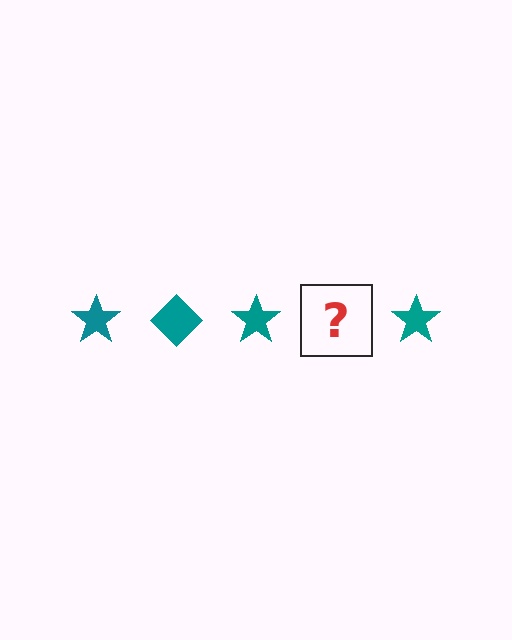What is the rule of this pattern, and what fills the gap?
The rule is that the pattern cycles through star, diamond shapes in teal. The gap should be filled with a teal diamond.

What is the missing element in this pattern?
The missing element is a teal diamond.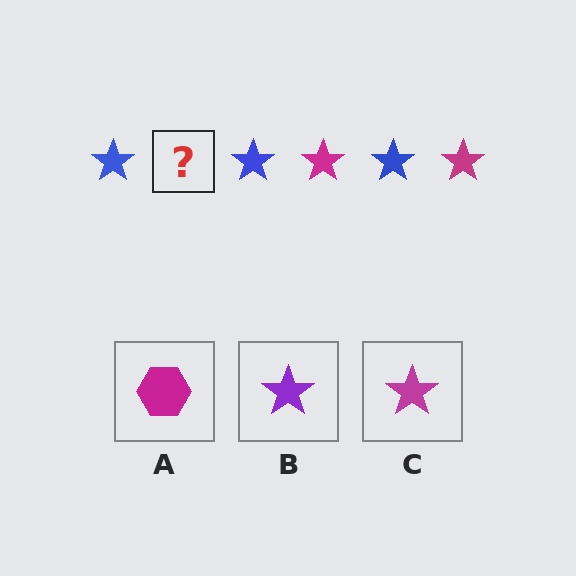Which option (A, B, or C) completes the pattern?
C.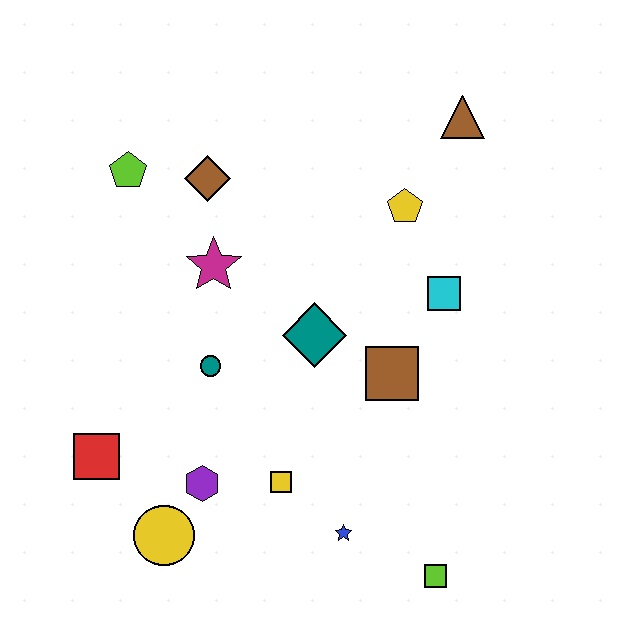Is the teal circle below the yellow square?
No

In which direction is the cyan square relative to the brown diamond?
The cyan square is to the right of the brown diamond.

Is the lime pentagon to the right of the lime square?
No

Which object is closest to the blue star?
The yellow square is closest to the blue star.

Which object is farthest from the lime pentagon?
The lime square is farthest from the lime pentagon.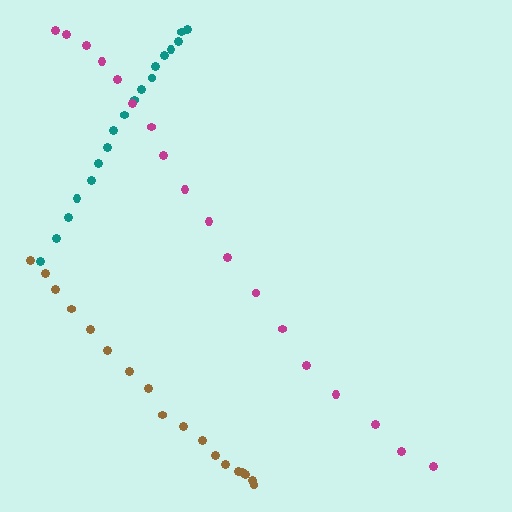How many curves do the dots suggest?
There are 3 distinct paths.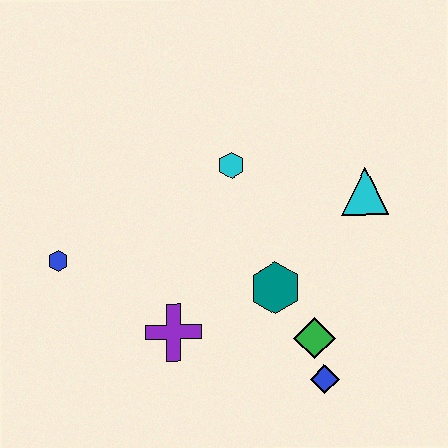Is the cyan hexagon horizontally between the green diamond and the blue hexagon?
Yes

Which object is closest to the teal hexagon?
The green diamond is closest to the teal hexagon.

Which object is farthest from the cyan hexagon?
The blue diamond is farthest from the cyan hexagon.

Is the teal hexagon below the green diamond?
No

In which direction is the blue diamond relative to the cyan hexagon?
The blue diamond is below the cyan hexagon.